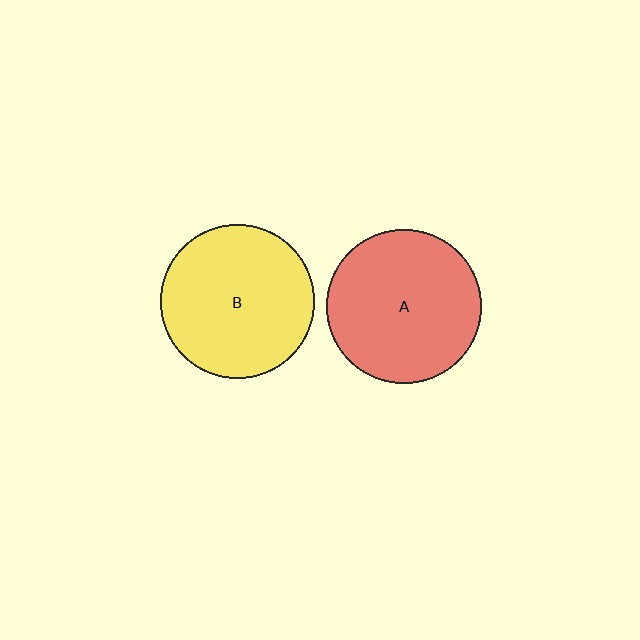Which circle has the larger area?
Circle A (red).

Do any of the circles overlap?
No, none of the circles overlap.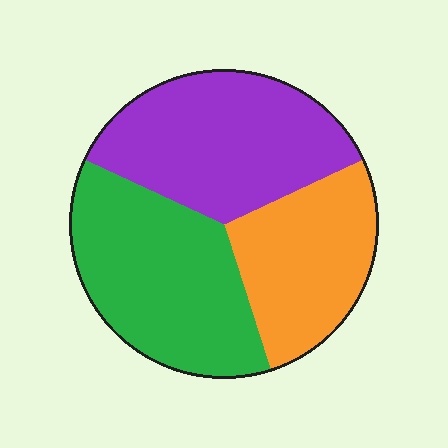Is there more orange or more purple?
Purple.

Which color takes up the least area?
Orange, at roughly 25%.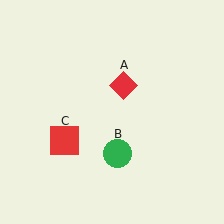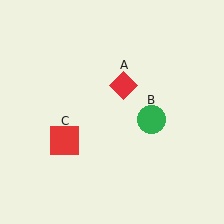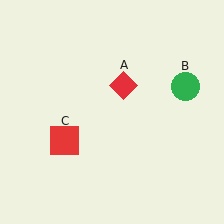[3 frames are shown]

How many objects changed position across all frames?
1 object changed position: green circle (object B).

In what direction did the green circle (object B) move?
The green circle (object B) moved up and to the right.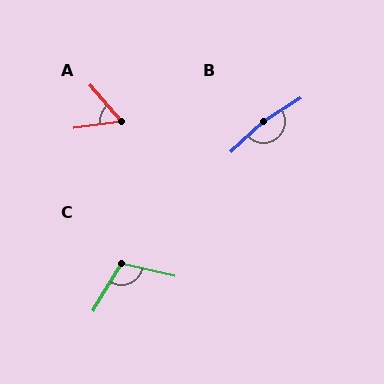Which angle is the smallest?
A, at approximately 57 degrees.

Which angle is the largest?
B, at approximately 169 degrees.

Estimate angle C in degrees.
Approximately 108 degrees.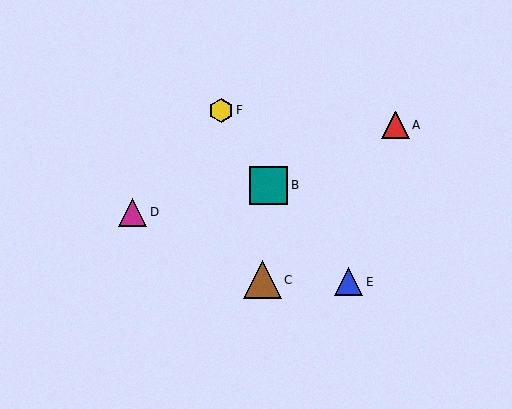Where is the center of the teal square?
The center of the teal square is at (269, 185).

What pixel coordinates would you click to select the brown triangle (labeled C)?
Click at (263, 280) to select the brown triangle C.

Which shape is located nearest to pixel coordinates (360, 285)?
The blue triangle (labeled E) at (348, 282) is nearest to that location.